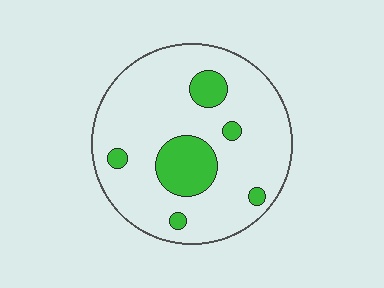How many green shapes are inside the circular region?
6.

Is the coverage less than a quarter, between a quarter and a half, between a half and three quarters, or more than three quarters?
Less than a quarter.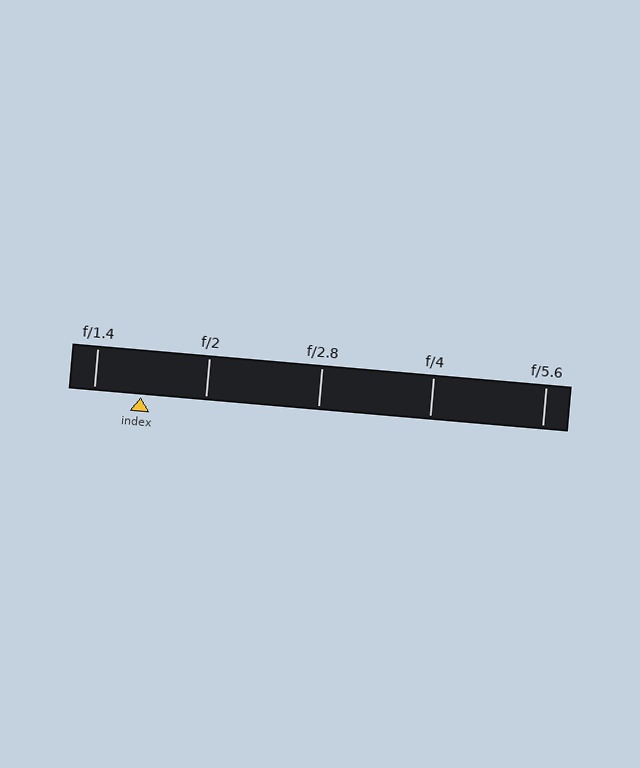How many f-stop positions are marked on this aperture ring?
There are 5 f-stop positions marked.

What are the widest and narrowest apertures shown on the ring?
The widest aperture shown is f/1.4 and the narrowest is f/5.6.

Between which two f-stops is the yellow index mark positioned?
The index mark is between f/1.4 and f/2.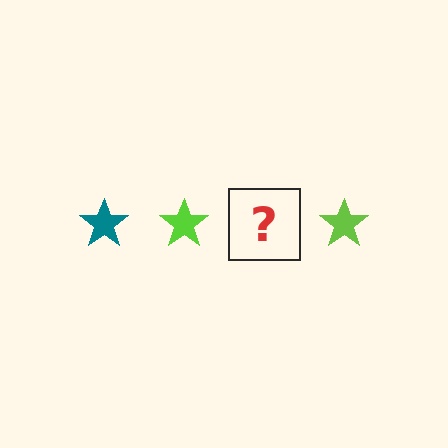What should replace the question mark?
The question mark should be replaced with a teal star.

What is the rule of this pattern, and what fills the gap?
The rule is that the pattern cycles through teal, lime stars. The gap should be filled with a teal star.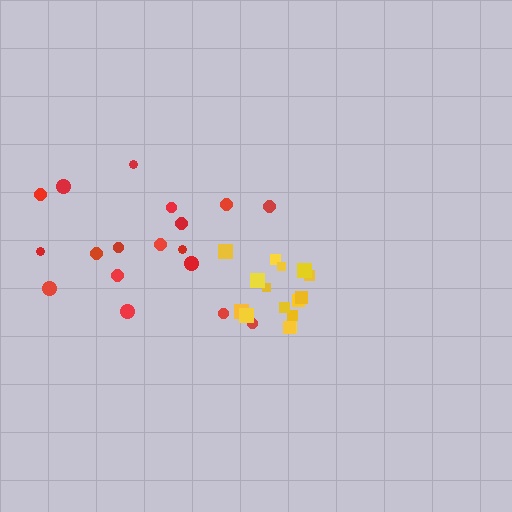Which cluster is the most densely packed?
Yellow.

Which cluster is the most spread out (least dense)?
Red.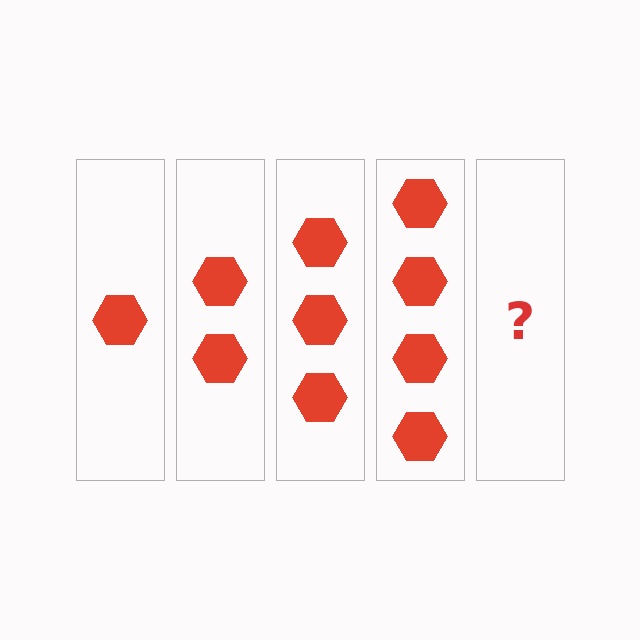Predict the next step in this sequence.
The next step is 5 hexagons.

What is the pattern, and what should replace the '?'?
The pattern is that each step adds one more hexagon. The '?' should be 5 hexagons.